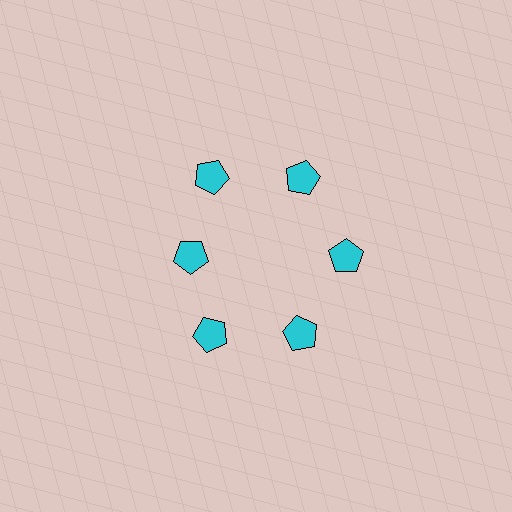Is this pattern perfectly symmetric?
No. The 6 cyan pentagons are arranged in a ring, but one element near the 9 o'clock position is pulled inward toward the center, breaking the 6-fold rotational symmetry.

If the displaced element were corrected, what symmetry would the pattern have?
It would have 6-fold rotational symmetry — the pattern would map onto itself every 60 degrees.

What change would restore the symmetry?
The symmetry would be restored by moving it outward, back onto the ring so that all 6 pentagons sit at equal angles and equal distance from the center.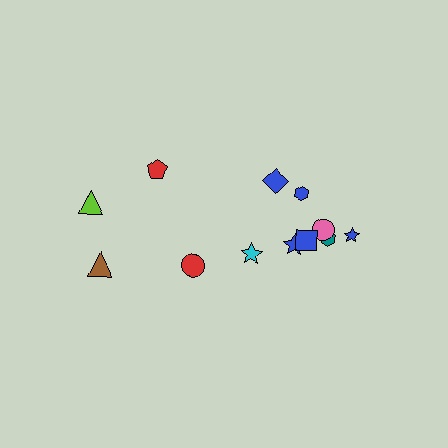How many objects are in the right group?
There are 8 objects.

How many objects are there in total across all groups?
There are 12 objects.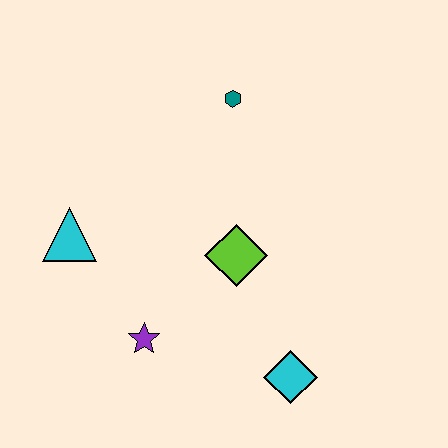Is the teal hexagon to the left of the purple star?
No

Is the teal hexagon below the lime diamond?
No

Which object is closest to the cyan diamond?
The lime diamond is closest to the cyan diamond.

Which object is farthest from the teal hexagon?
The cyan diamond is farthest from the teal hexagon.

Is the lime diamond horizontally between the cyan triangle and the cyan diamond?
Yes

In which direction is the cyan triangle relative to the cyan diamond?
The cyan triangle is to the left of the cyan diamond.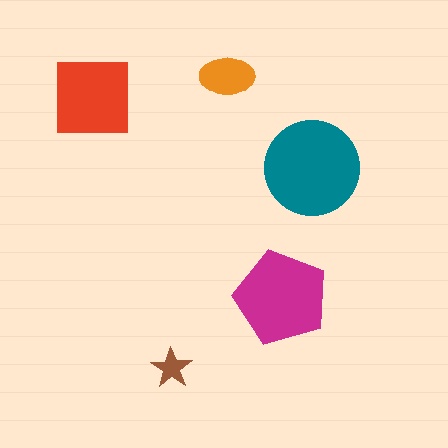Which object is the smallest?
The brown star.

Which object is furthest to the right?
The teal circle is rightmost.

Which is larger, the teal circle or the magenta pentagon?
The teal circle.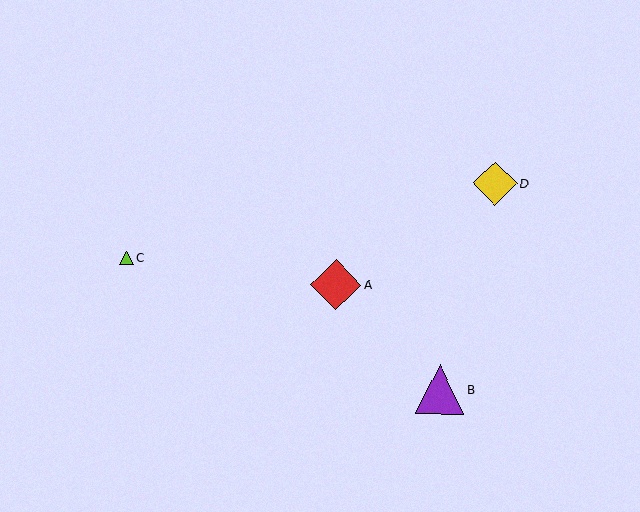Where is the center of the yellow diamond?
The center of the yellow diamond is at (495, 184).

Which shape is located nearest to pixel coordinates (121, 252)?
The lime triangle (labeled C) at (127, 258) is nearest to that location.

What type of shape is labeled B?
Shape B is a purple triangle.